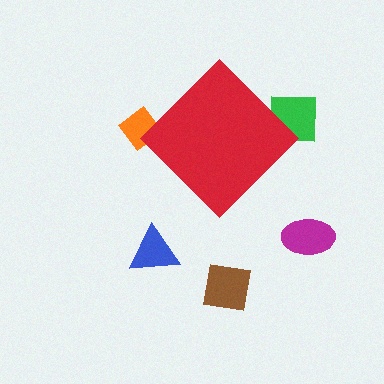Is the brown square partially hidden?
No, the brown square is fully visible.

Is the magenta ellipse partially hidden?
No, the magenta ellipse is fully visible.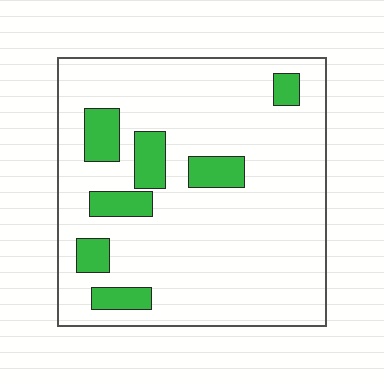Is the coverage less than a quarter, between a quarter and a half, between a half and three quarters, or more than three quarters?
Less than a quarter.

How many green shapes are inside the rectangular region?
7.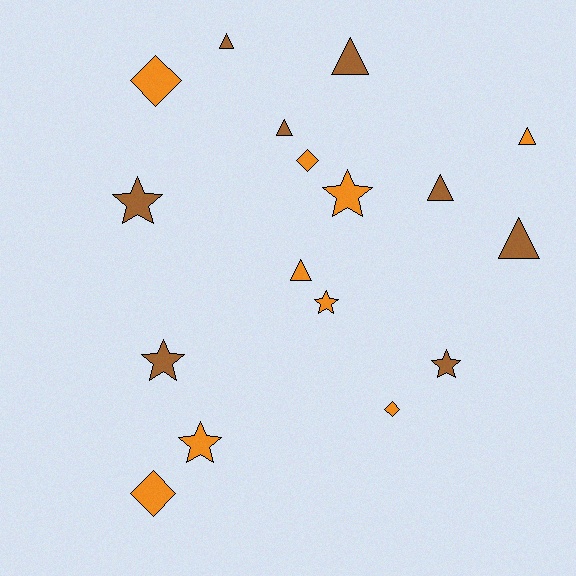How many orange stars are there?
There are 3 orange stars.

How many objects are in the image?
There are 17 objects.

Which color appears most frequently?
Orange, with 9 objects.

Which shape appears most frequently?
Triangle, with 7 objects.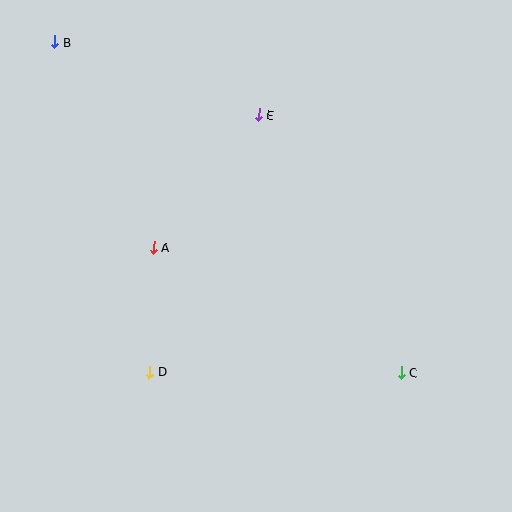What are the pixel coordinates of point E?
Point E is at (259, 115).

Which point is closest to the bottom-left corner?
Point D is closest to the bottom-left corner.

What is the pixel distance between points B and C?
The distance between B and C is 479 pixels.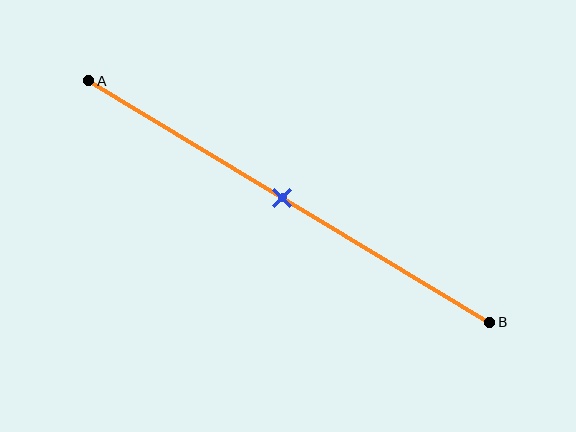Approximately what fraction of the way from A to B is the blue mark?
The blue mark is approximately 50% of the way from A to B.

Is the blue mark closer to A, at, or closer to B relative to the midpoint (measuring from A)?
The blue mark is approximately at the midpoint of segment AB.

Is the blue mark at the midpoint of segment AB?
Yes, the mark is approximately at the midpoint.